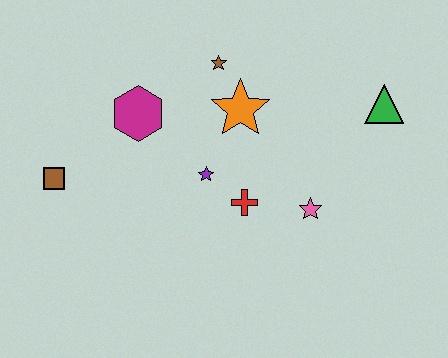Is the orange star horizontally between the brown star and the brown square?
No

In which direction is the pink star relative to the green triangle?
The pink star is below the green triangle.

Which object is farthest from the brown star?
The brown square is farthest from the brown star.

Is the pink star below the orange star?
Yes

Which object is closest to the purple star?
The red cross is closest to the purple star.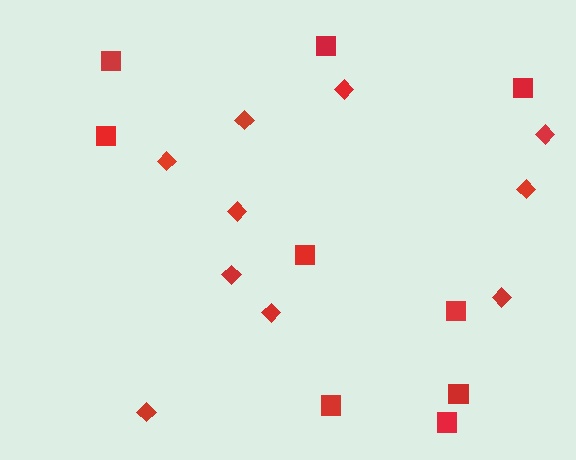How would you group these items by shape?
There are 2 groups: one group of diamonds (10) and one group of squares (9).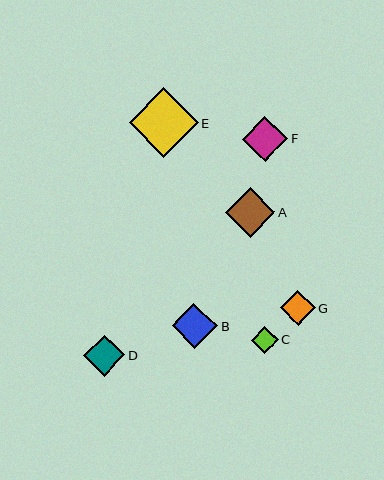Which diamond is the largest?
Diamond E is the largest with a size of approximately 69 pixels.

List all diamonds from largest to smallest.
From largest to smallest: E, A, B, F, D, G, C.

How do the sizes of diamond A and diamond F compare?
Diamond A and diamond F are approximately the same size.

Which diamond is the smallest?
Diamond C is the smallest with a size of approximately 27 pixels.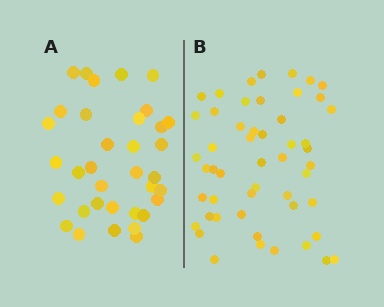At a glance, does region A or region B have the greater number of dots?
Region B (the right region) has more dots.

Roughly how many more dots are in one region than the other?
Region B has approximately 15 more dots than region A.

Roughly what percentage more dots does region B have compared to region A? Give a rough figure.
About 45% more.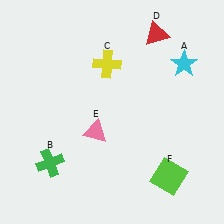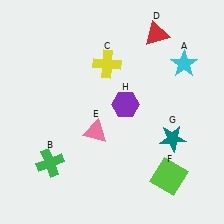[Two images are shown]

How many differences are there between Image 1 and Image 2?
There are 2 differences between the two images.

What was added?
A teal star (G), a purple hexagon (H) were added in Image 2.